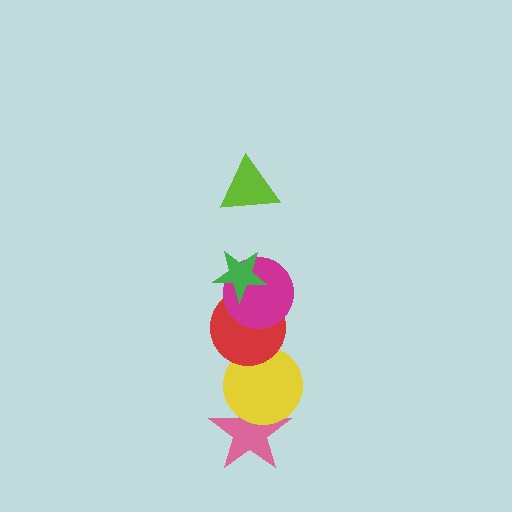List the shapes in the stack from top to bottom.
From top to bottom: the lime triangle, the green star, the magenta circle, the red circle, the yellow circle, the pink star.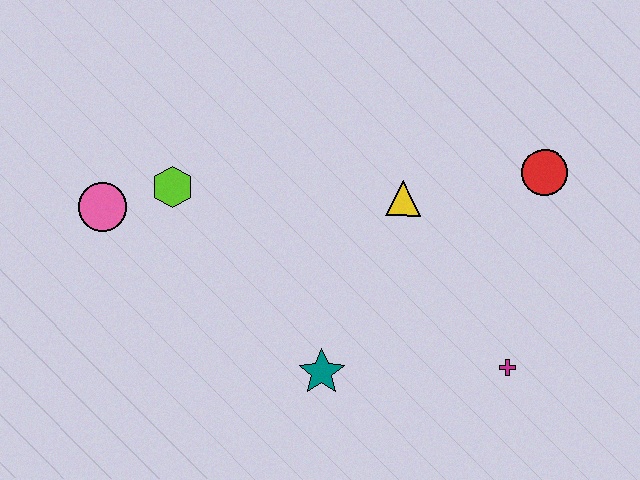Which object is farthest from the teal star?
The red circle is farthest from the teal star.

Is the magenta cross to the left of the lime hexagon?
No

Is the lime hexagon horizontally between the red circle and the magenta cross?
No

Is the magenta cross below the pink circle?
Yes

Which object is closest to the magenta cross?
The teal star is closest to the magenta cross.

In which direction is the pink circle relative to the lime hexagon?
The pink circle is to the left of the lime hexagon.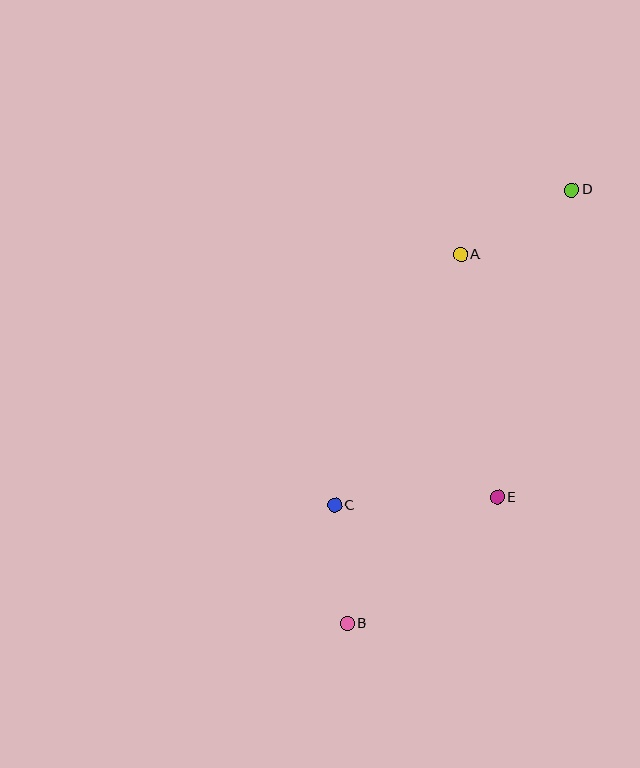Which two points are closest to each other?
Points B and C are closest to each other.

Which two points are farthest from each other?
Points B and D are farthest from each other.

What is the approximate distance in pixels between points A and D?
The distance between A and D is approximately 129 pixels.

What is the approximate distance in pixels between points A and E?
The distance between A and E is approximately 245 pixels.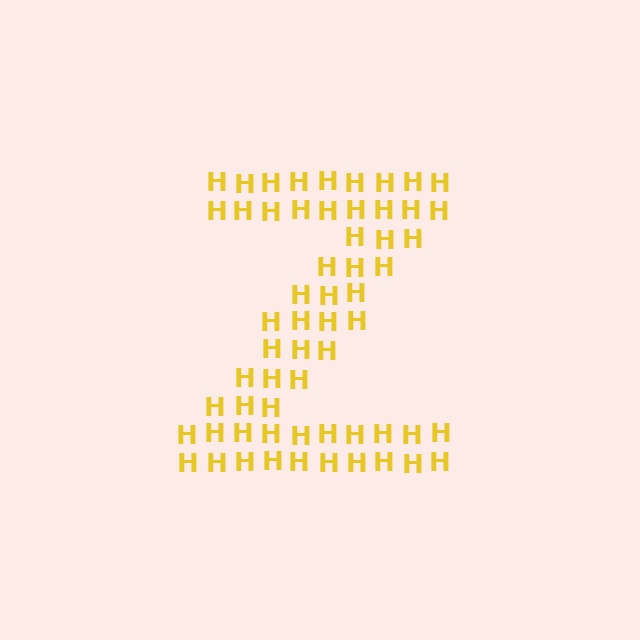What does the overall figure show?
The overall figure shows the letter Z.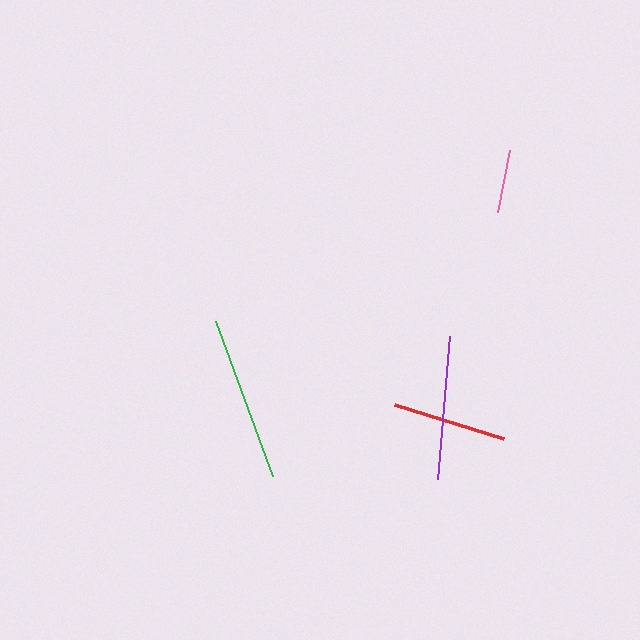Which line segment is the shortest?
The pink line is the shortest at approximately 63 pixels.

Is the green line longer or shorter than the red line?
The green line is longer than the red line.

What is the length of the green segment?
The green segment is approximately 165 pixels long.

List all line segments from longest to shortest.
From longest to shortest: green, purple, red, pink.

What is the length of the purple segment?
The purple segment is approximately 144 pixels long.